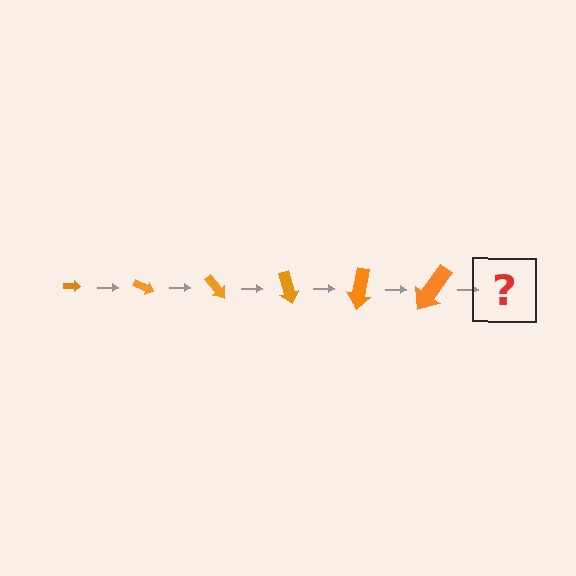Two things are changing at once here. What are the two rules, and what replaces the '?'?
The two rules are that the arrow grows larger each step and it rotates 25 degrees each step. The '?' should be an arrow, larger than the previous one and rotated 150 degrees from the start.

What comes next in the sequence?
The next element should be an arrow, larger than the previous one and rotated 150 degrees from the start.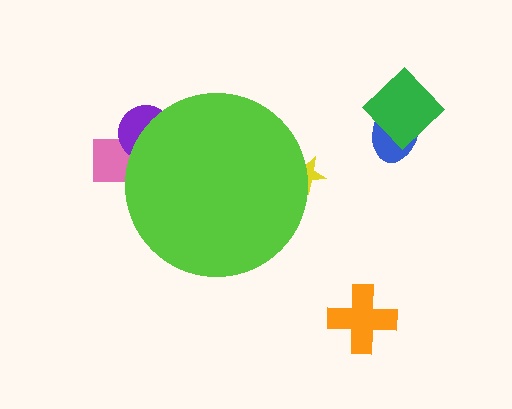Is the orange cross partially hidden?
No, the orange cross is fully visible.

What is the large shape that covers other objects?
A lime circle.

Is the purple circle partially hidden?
Yes, the purple circle is partially hidden behind the lime circle.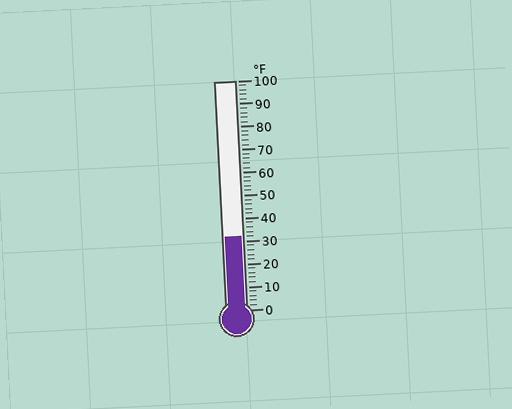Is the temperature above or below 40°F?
The temperature is below 40°F.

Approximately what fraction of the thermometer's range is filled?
The thermometer is filled to approximately 30% of its range.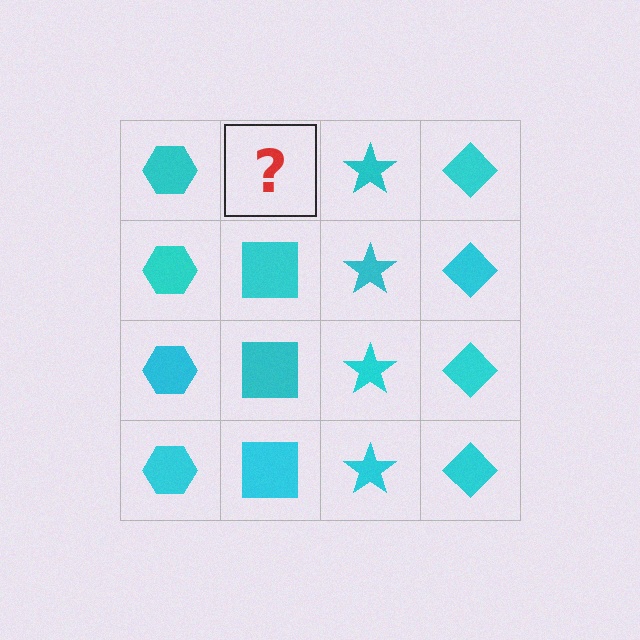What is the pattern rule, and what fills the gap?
The rule is that each column has a consistent shape. The gap should be filled with a cyan square.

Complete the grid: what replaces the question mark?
The question mark should be replaced with a cyan square.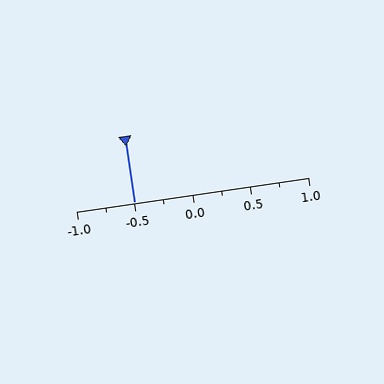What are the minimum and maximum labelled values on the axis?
The axis runs from -1.0 to 1.0.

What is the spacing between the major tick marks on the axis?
The major ticks are spaced 0.5 apart.